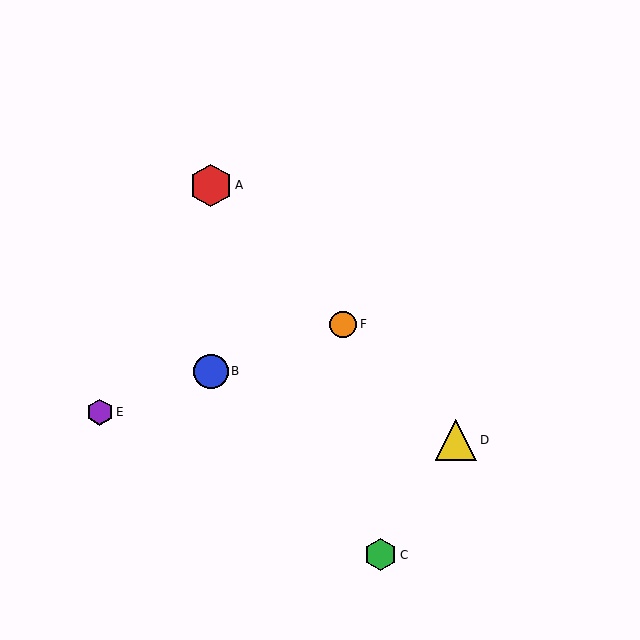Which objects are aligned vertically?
Objects A, B are aligned vertically.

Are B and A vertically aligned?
Yes, both are at x≈211.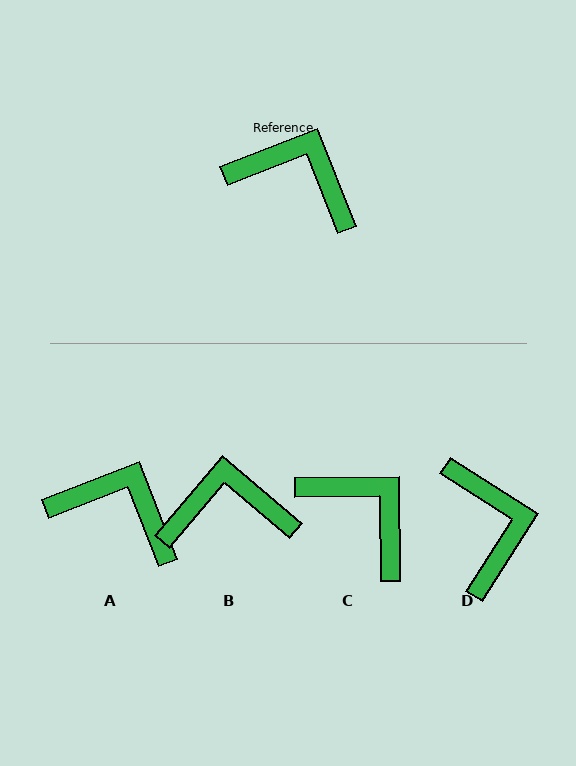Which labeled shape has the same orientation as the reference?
A.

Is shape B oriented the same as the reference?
No, it is off by about 28 degrees.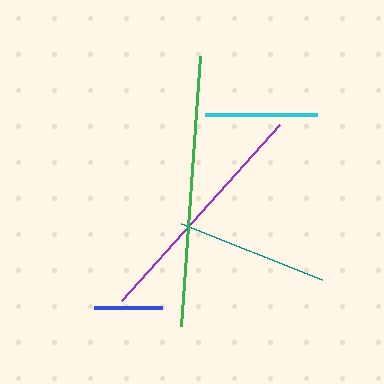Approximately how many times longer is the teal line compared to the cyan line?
The teal line is approximately 1.4 times the length of the cyan line.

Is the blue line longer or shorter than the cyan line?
The cyan line is longer than the blue line.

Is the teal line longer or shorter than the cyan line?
The teal line is longer than the cyan line.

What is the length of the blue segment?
The blue segment is approximately 67 pixels long.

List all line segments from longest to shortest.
From longest to shortest: green, purple, teal, cyan, blue.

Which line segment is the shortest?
The blue line is the shortest at approximately 67 pixels.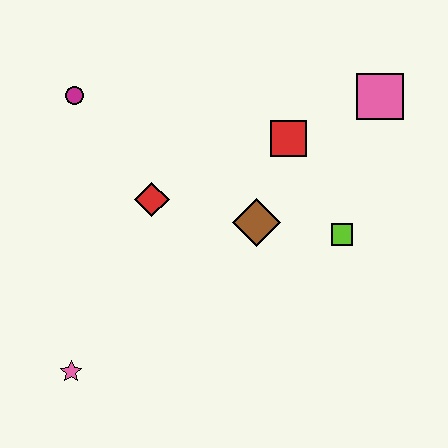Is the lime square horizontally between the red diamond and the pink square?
Yes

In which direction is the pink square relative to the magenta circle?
The pink square is to the right of the magenta circle.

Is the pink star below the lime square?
Yes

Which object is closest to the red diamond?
The brown diamond is closest to the red diamond.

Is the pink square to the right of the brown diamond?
Yes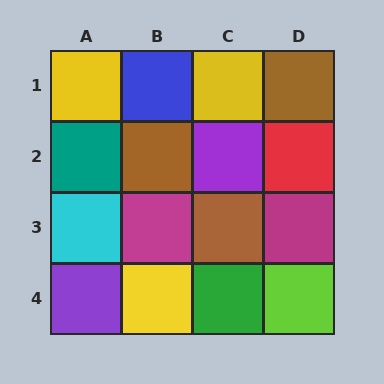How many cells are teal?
1 cell is teal.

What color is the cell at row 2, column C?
Purple.